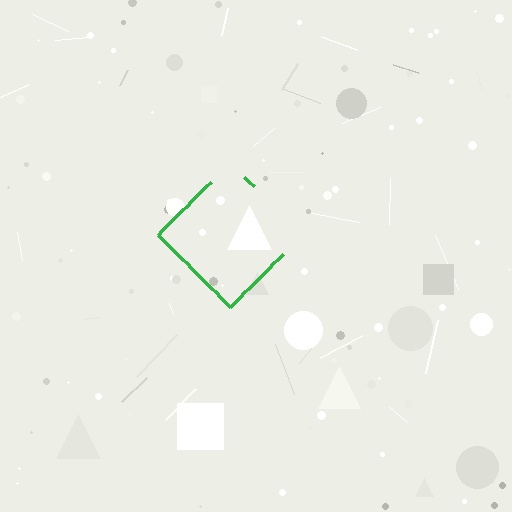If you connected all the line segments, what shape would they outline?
They would outline a diamond.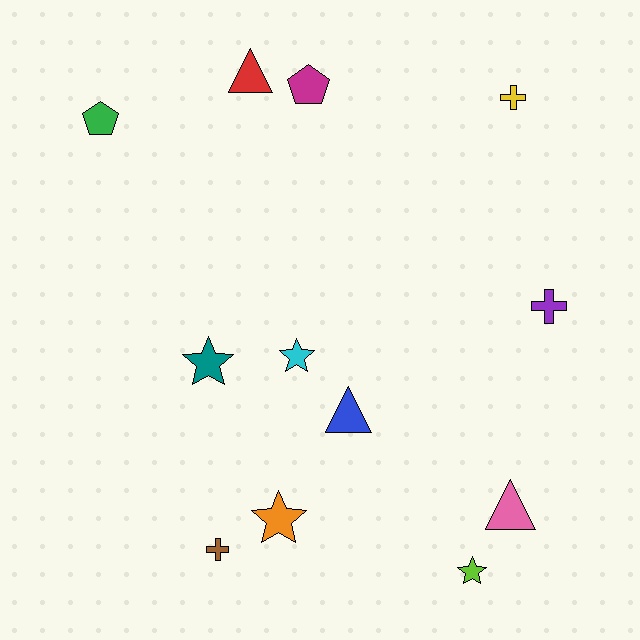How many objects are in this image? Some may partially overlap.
There are 12 objects.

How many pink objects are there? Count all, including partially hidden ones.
There is 1 pink object.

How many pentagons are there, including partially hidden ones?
There are 2 pentagons.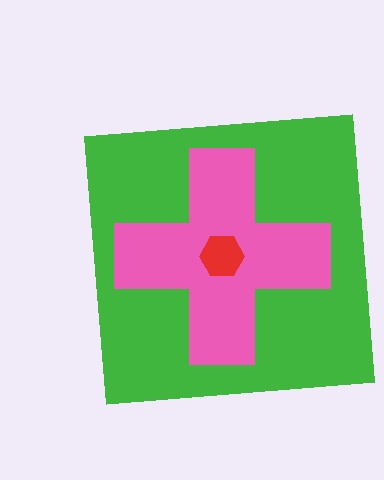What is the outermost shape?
The green square.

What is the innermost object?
The red hexagon.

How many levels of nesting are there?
3.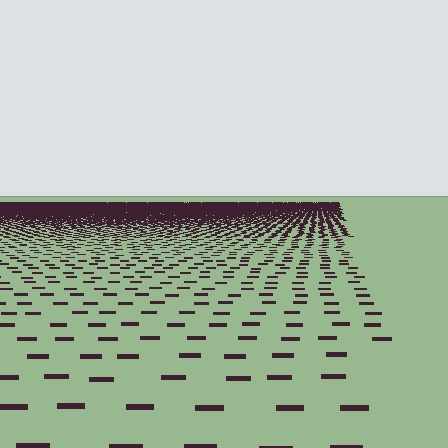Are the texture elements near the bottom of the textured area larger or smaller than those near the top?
Larger. Near the bottom, elements are closer to the viewer and appear at a bigger on-screen size.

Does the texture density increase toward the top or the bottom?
Density increases toward the top.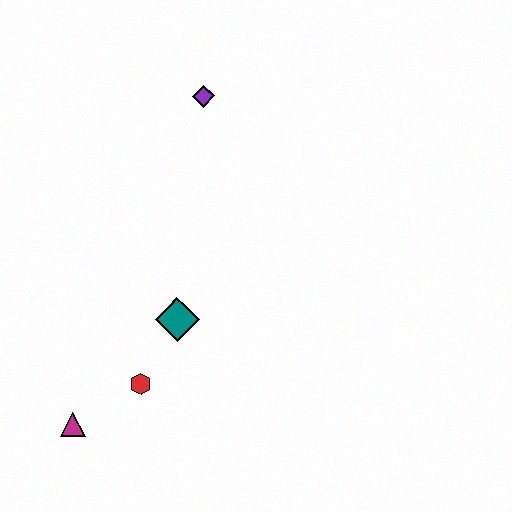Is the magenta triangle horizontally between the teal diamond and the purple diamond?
No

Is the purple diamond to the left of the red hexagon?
No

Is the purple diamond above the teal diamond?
Yes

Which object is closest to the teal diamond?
The red hexagon is closest to the teal diamond.